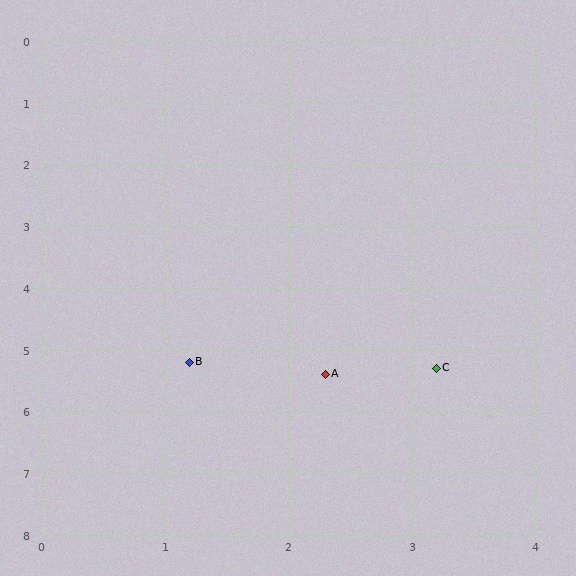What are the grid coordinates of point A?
Point A is at approximately (2.3, 5.4).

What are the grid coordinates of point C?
Point C is at approximately (3.2, 5.3).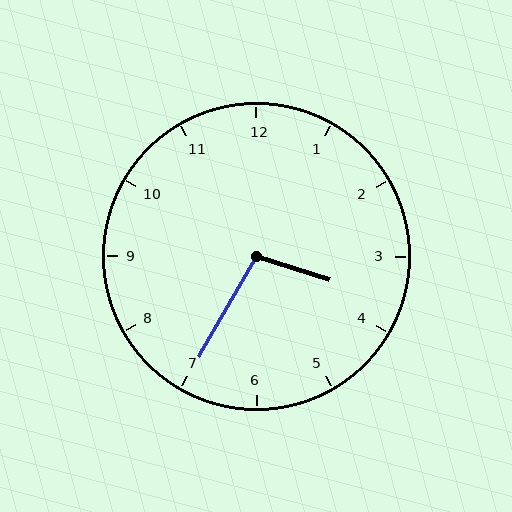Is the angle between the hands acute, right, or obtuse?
It is obtuse.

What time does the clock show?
3:35.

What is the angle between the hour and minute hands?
Approximately 102 degrees.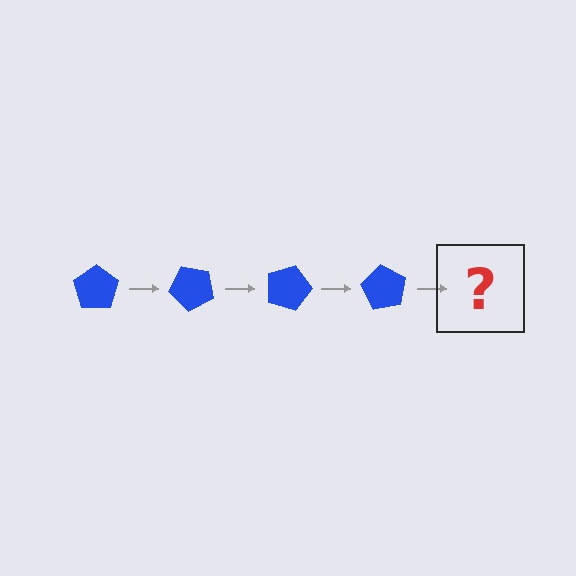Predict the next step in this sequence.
The next step is a blue pentagon rotated 180 degrees.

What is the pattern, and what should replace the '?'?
The pattern is that the pentagon rotates 45 degrees each step. The '?' should be a blue pentagon rotated 180 degrees.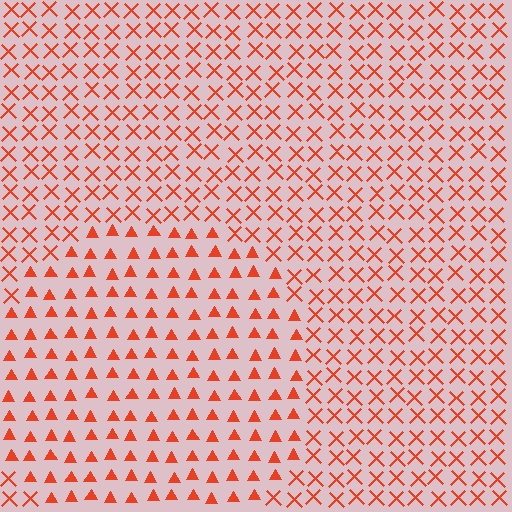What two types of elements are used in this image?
The image uses triangles inside the circle region and X marks outside it.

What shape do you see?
I see a circle.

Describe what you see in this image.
The image is filled with small red elements arranged in a uniform grid. A circle-shaped region contains triangles, while the surrounding area contains X marks. The boundary is defined purely by the change in element shape.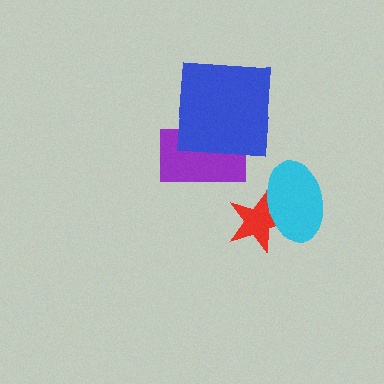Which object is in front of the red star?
The cyan ellipse is in front of the red star.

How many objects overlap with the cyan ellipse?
1 object overlaps with the cyan ellipse.